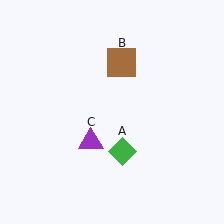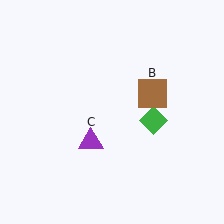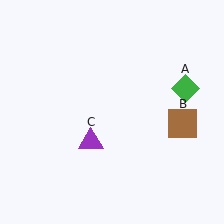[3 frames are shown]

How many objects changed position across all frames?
2 objects changed position: green diamond (object A), brown square (object B).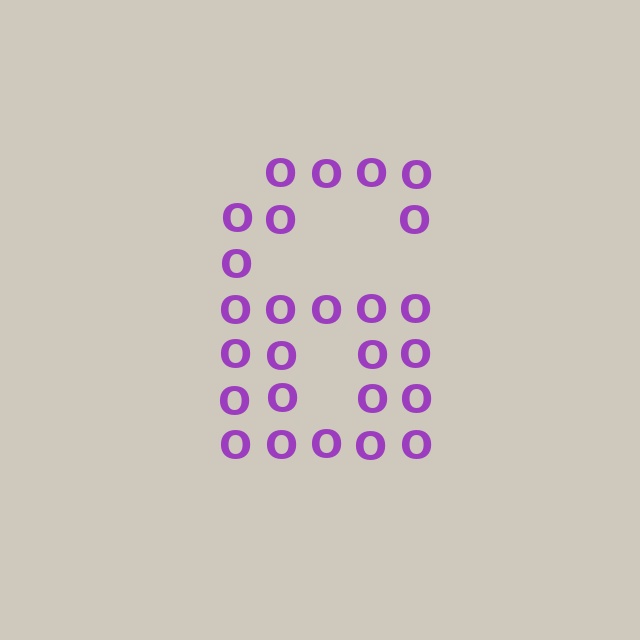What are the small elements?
The small elements are letter O's.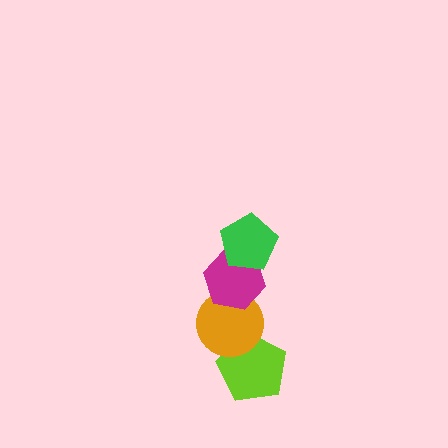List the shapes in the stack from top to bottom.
From top to bottom: the green pentagon, the magenta hexagon, the orange circle, the lime pentagon.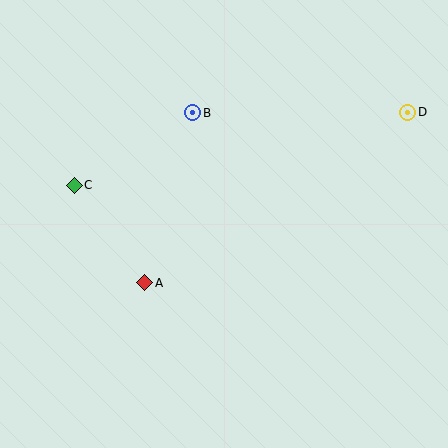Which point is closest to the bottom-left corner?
Point A is closest to the bottom-left corner.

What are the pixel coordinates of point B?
Point B is at (193, 113).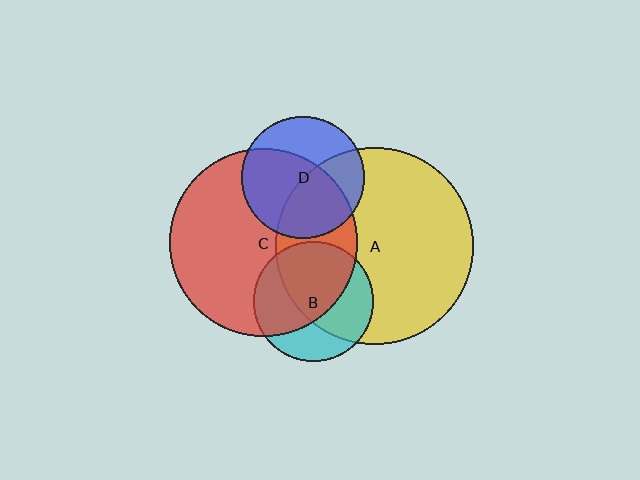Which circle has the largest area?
Circle A (yellow).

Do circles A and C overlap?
Yes.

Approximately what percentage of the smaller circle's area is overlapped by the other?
Approximately 30%.